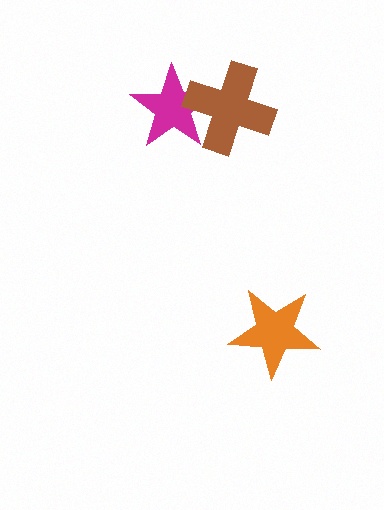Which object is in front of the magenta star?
The brown cross is in front of the magenta star.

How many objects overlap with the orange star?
0 objects overlap with the orange star.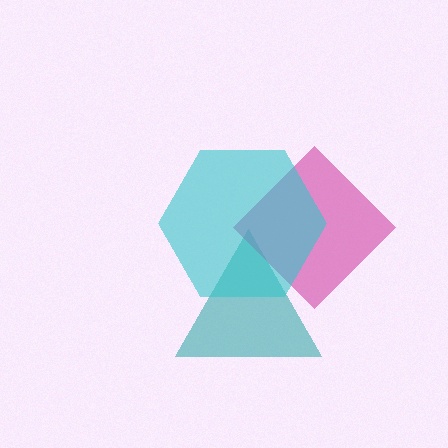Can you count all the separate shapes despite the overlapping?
Yes, there are 3 separate shapes.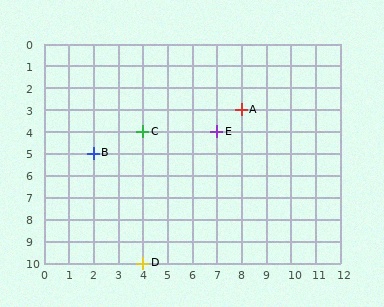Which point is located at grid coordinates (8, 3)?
Point A is at (8, 3).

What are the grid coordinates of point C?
Point C is at grid coordinates (4, 4).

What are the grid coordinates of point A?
Point A is at grid coordinates (8, 3).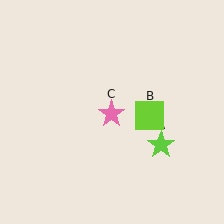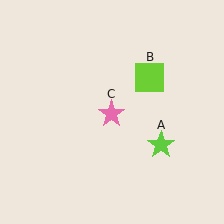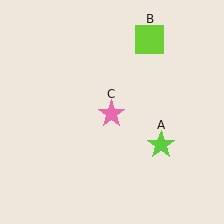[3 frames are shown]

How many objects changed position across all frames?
1 object changed position: lime square (object B).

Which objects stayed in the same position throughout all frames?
Lime star (object A) and pink star (object C) remained stationary.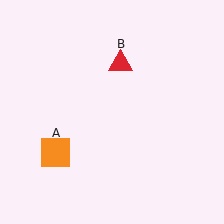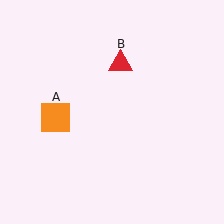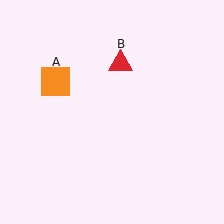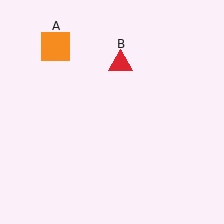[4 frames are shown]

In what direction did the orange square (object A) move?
The orange square (object A) moved up.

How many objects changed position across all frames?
1 object changed position: orange square (object A).